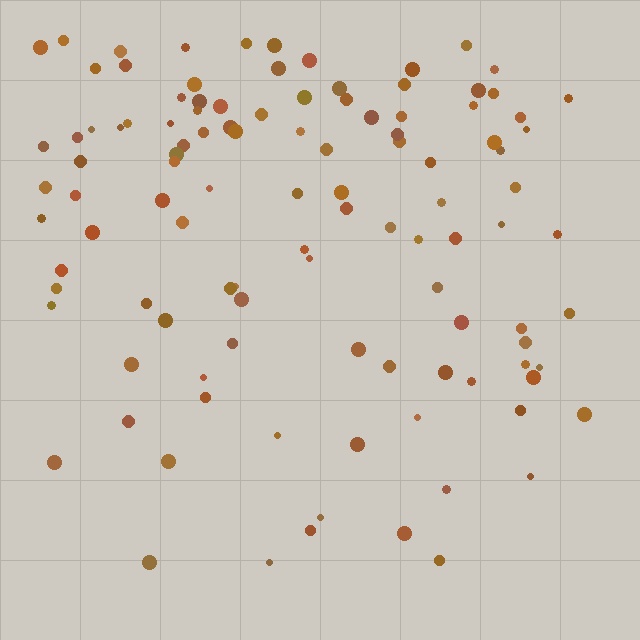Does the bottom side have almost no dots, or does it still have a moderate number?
Still a moderate number, just noticeably fewer than the top.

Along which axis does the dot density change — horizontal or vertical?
Vertical.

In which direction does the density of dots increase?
From bottom to top, with the top side densest.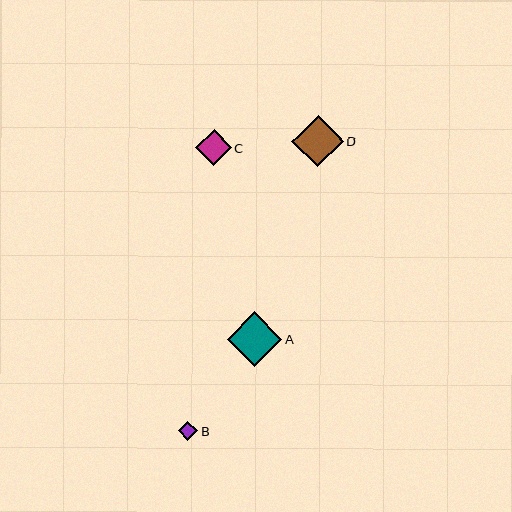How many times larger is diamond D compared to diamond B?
Diamond D is approximately 2.6 times the size of diamond B.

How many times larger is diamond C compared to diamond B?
Diamond C is approximately 1.8 times the size of diamond B.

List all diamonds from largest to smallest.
From largest to smallest: A, D, C, B.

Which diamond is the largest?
Diamond A is the largest with a size of approximately 55 pixels.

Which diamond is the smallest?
Diamond B is the smallest with a size of approximately 19 pixels.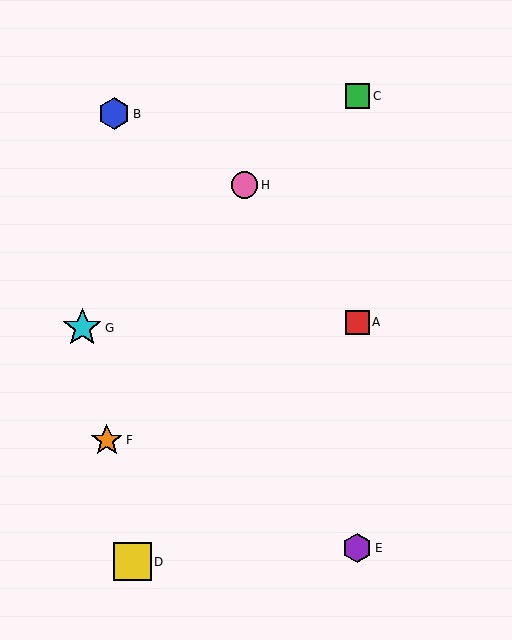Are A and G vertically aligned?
No, A is at x≈357 and G is at x≈82.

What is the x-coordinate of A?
Object A is at x≈357.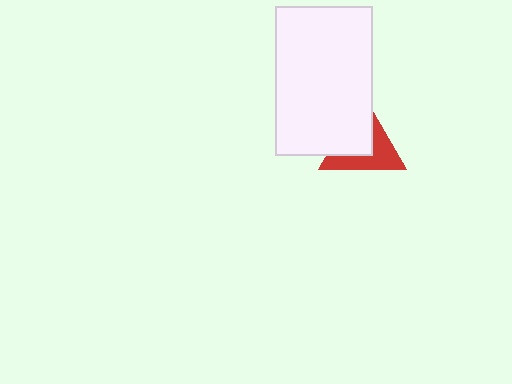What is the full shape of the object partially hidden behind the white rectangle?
The partially hidden object is a red triangle.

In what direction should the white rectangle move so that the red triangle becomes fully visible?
The white rectangle should move toward the upper-left. That is the shortest direction to clear the overlap and leave the red triangle fully visible.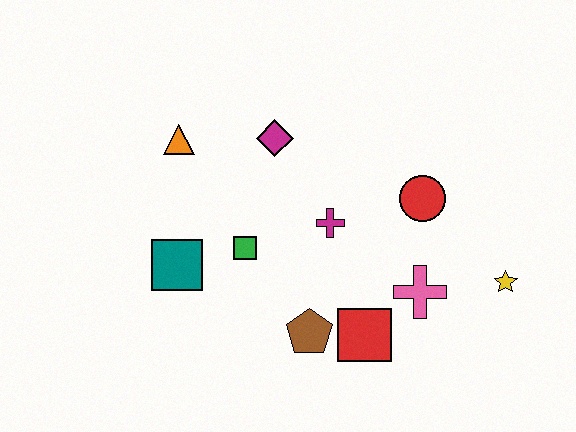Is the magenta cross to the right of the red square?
No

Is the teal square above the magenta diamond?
No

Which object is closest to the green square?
The teal square is closest to the green square.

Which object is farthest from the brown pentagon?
The orange triangle is farthest from the brown pentagon.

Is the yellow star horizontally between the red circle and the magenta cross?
No